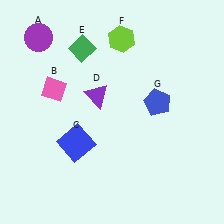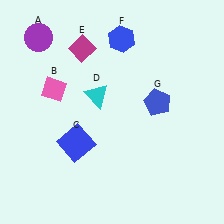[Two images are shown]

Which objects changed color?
D changed from purple to cyan. E changed from green to magenta. F changed from lime to blue.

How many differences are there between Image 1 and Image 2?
There are 3 differences between the two images.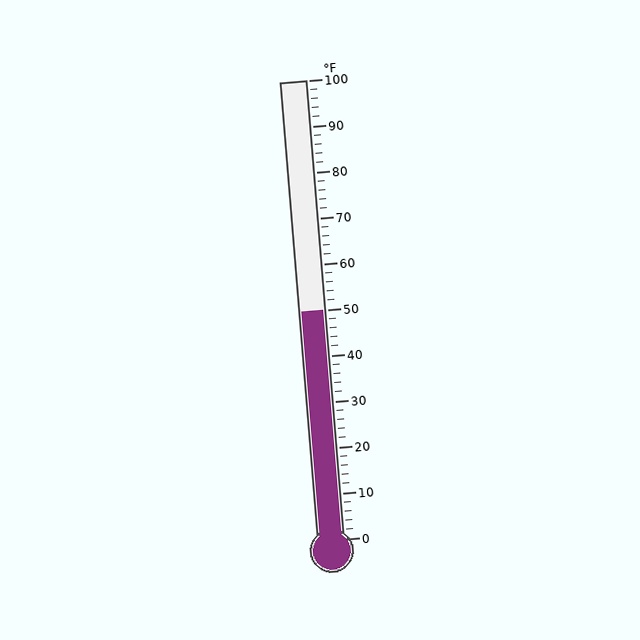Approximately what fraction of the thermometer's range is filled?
The thermometer is filled to approximately 50% of its range.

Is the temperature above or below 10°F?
The temperature is above 10°F.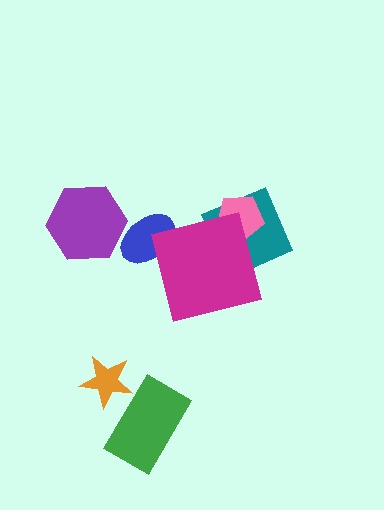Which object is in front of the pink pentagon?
The magenta square is in front of the pink pentagon.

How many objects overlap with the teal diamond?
2 objects overlap with the teal diamond.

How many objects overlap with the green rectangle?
1 object overlaps with the green rectangle.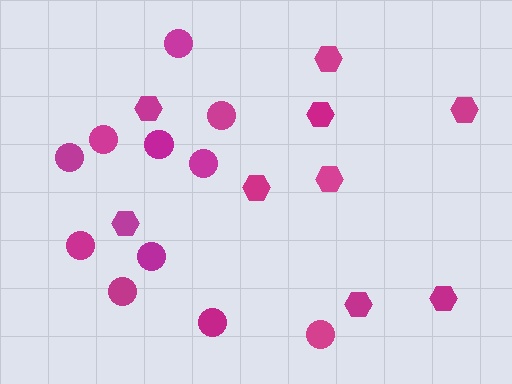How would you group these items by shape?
There are 2 groups: one group of hexagons (9) and one group of circles (11).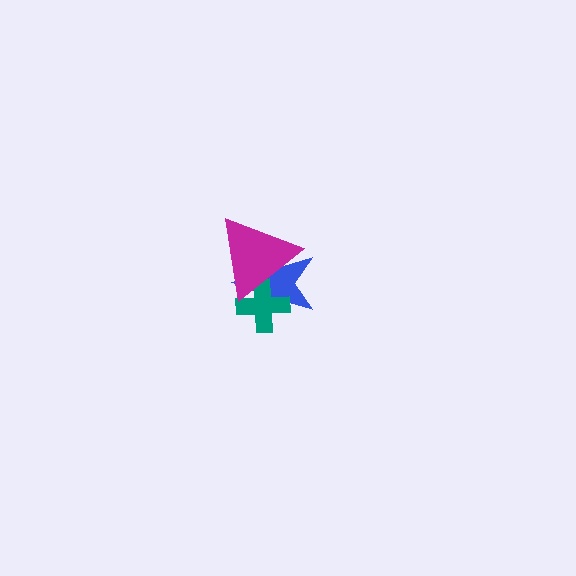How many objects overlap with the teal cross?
2 objects overlap with the teal cross.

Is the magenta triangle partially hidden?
No, no other shape covers it.